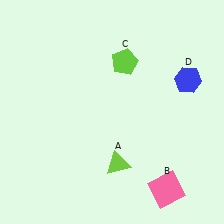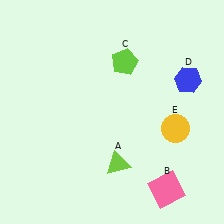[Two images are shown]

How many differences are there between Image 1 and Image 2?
There is 1 difference between the two images.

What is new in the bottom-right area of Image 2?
A yellow circle (E) was added in the bottom-right area of Image 2.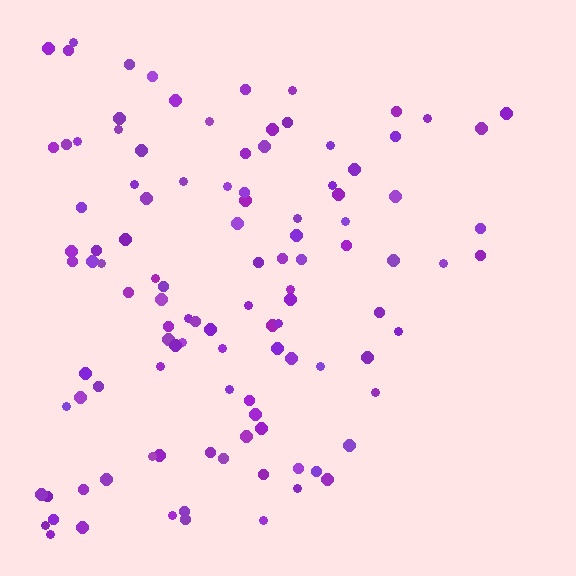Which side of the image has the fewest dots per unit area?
The right.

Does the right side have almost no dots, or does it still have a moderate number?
Still a moderate number, just noticeably fewer than the left.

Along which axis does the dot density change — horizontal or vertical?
Horizontal.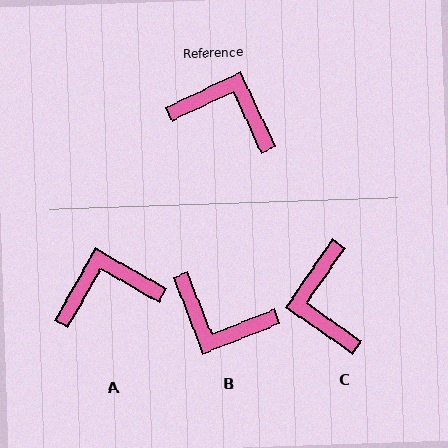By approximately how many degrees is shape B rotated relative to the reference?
Approximately 176 degrees counter-clockwise.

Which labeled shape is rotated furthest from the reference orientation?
B, about 176 degrees away.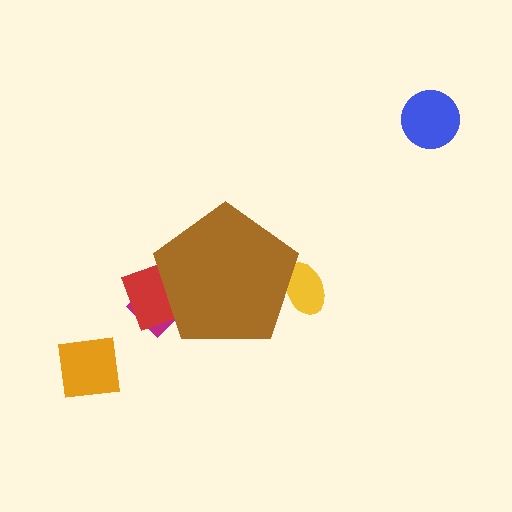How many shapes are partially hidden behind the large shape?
3 shapes are partially hidden.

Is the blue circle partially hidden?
No, the blue circle is fully visible.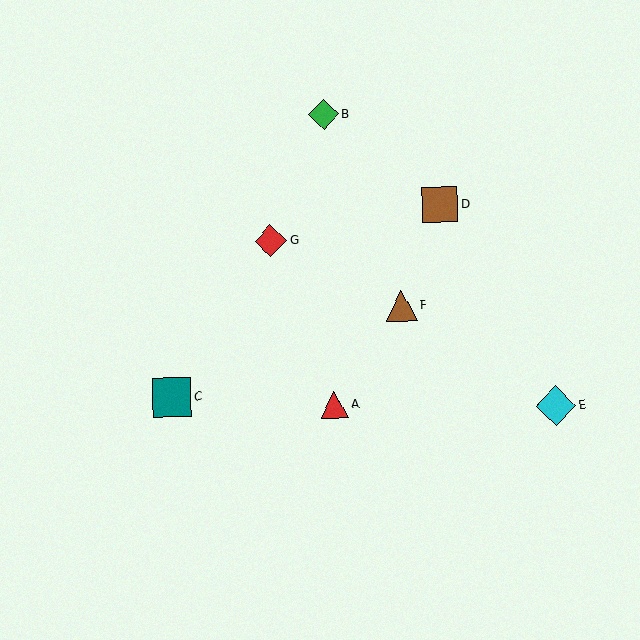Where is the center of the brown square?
The center of the brown square is at (440, 204).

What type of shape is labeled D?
Shape D is a brown square.